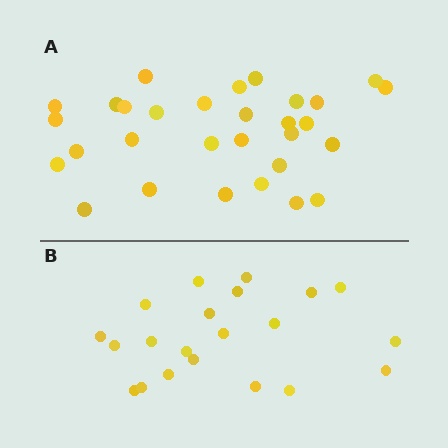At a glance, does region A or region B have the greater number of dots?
Region A (the top region) has more dots.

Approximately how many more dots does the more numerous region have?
Region A has roughly 8 or so more dots than region B.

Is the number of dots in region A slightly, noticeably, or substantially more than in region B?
Region A has noticeably more, but not dramatically so. The ratio is roughly 1.4 to 1.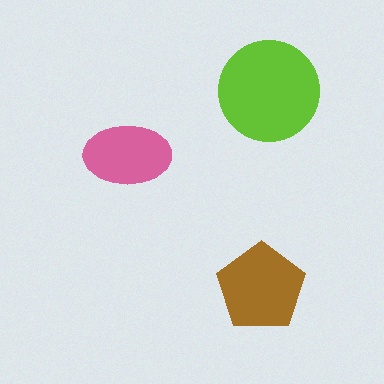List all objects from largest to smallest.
The lime circle, the brown pentagon, the pink ellipse.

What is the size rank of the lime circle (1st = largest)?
1st.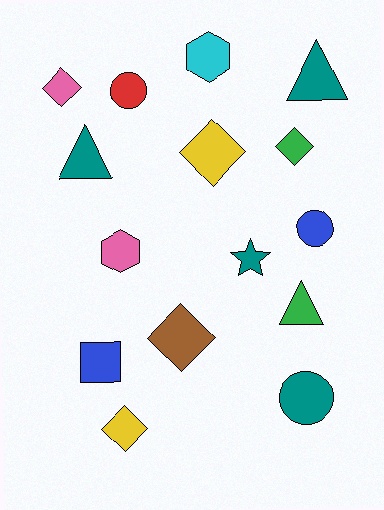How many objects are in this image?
There are 15 objects.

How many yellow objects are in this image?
There are 2 yellow objects.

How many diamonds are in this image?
There are 5 diamonds.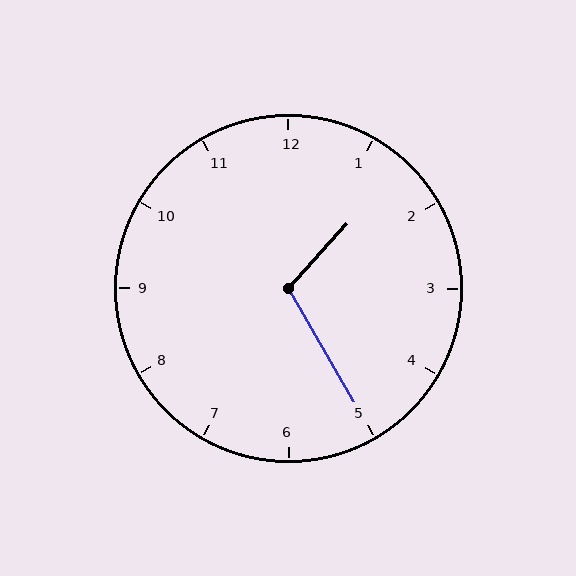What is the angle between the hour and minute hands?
Approximately 108 degrees.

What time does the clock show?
1:25.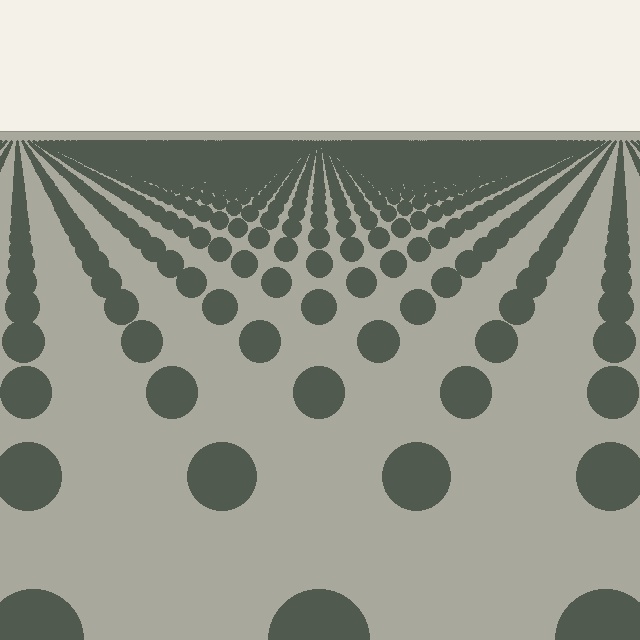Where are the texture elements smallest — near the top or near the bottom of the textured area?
Near the top.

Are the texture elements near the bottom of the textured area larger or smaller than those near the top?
Larger. Near the bottom, elements are closer to the viewer and appear at a bigger on-screen size.